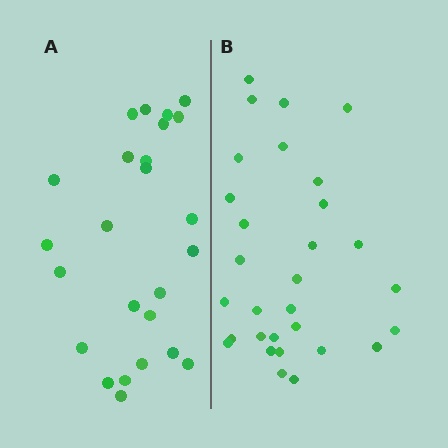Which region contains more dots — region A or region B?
Region B (the right region) has more dots.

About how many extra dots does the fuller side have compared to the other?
Region B has about 5 more dots than region A.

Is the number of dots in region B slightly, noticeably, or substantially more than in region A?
Region B has only slightly more — the two regions are fairly close. The ratio is roughly 1.2 to 1.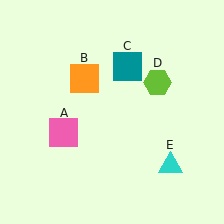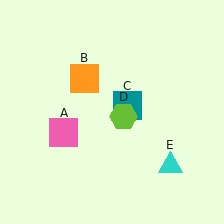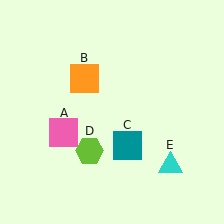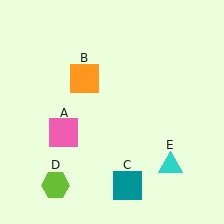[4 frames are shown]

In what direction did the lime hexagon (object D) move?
The lime hexagon (object D) moved down and to the left.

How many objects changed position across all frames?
2 objects changed position: teal square (object C), lime hexagon (object D).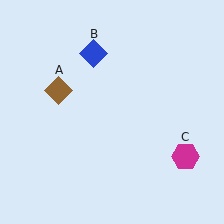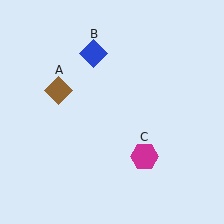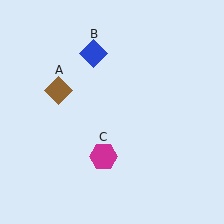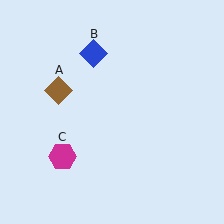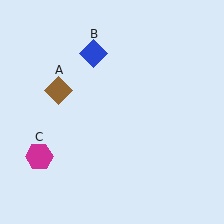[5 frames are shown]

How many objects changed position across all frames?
1 object changed position: magenta hexagon (object C).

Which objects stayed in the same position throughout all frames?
Brown diamond (object A) and blue diamond (object B) remained stationary.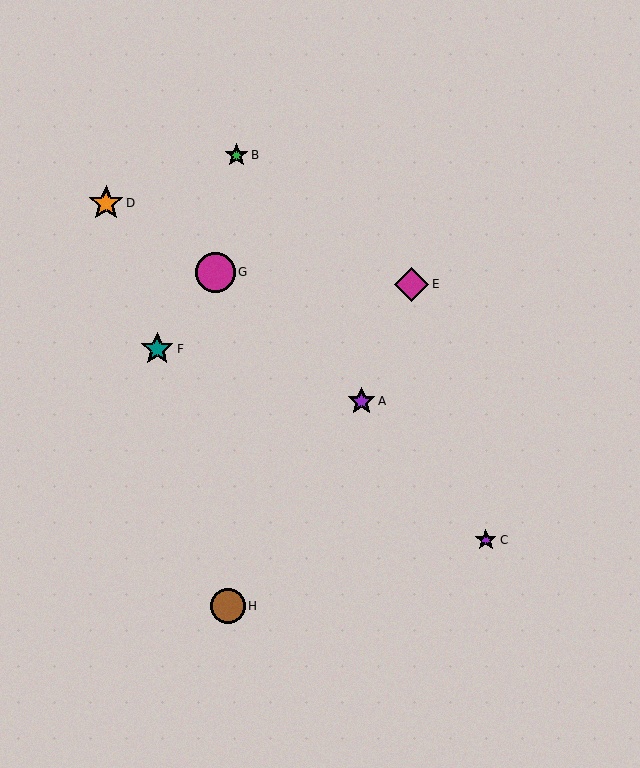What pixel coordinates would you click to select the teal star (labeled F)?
Click at (157, 349) to select the teal star F.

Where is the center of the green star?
The center of the green star is at (237, 155).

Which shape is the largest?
The magenta circle (labeled G) is the largest.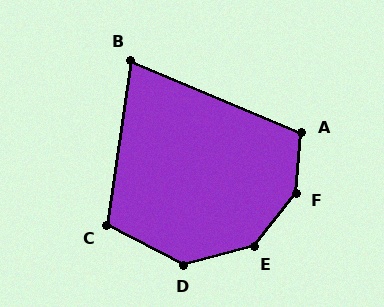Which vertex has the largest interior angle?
F, at approximately 146 degrees.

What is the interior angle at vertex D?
Approximately 138 degrees (obtuse).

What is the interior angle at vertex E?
Approximately 143 degrees (obtuse).